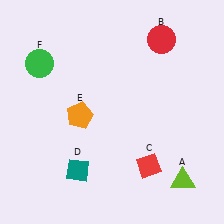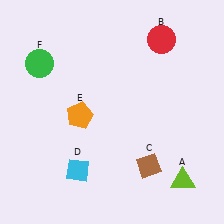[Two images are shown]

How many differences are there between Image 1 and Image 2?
There are 2 differences between the two images.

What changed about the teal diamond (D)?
In Image 1, D is teal. In Image 2, it changed to cyan.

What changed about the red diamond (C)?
In Image 1, C is red. In Image 2, it changed to brown.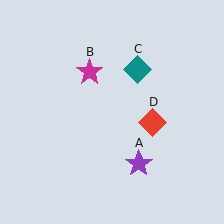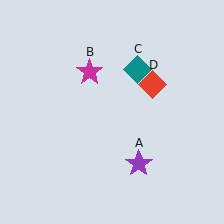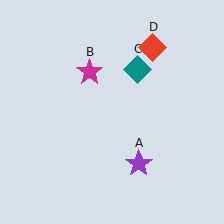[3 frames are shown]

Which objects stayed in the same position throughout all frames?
Purple star (object A) and magenta star (object B) and teal diamond (object C) remained stationary.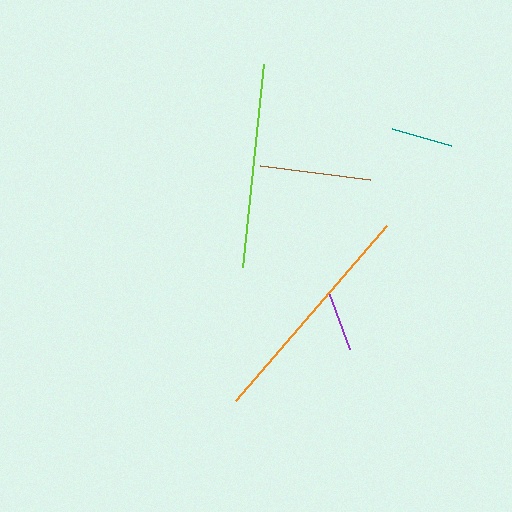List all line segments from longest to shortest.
From longest to shortest: orange, lime, brown, purple, teal.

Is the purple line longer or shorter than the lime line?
The lime line is longer than the purple line.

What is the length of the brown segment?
The brown segment is approximately 111 pixels long.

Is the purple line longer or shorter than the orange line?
The orange line is longer than the purple line.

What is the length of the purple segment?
The purple segment is approximately 61 pixels long.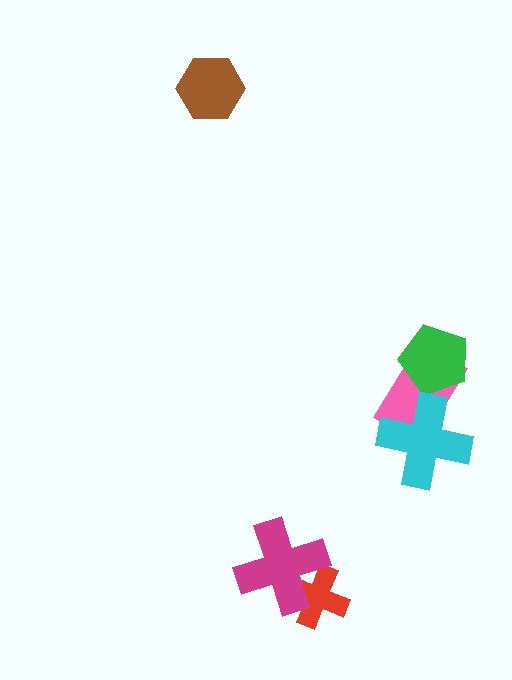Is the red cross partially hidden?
Yes, it is partially covered by another shape.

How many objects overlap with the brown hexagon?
0 objects overlap with the brown hexagon.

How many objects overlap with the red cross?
1 object overlaps with the red cross.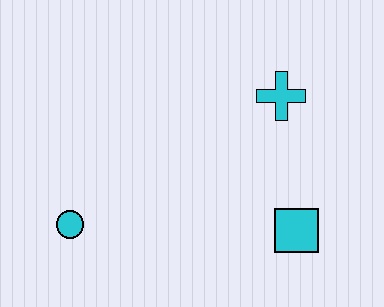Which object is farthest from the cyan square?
The cyan circle is farthest from the cyan square.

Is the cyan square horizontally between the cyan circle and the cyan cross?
No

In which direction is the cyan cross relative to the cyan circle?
The cyan cross is to the right of the cyan circle.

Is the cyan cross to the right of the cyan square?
No